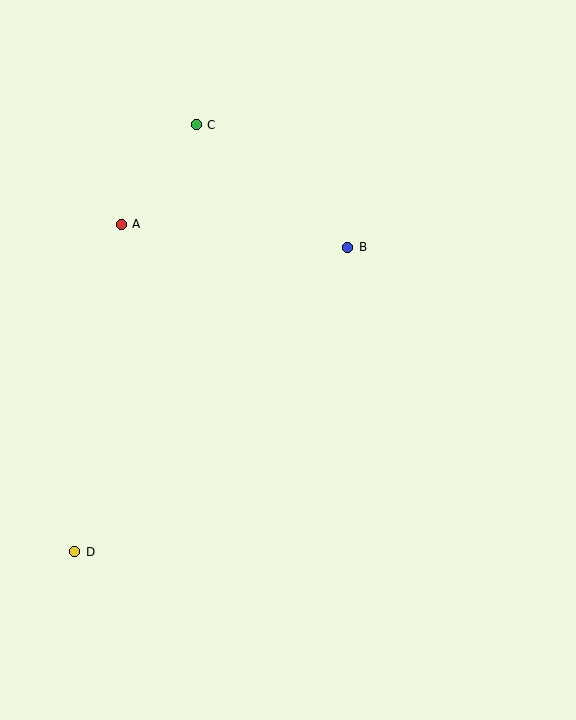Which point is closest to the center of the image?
Point B at (348, 247) is closest to the center.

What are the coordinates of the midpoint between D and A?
The midpoint between D and A is at (98, 388).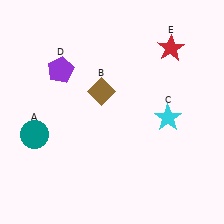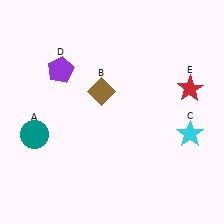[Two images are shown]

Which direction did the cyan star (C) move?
The cyan star (C) moved right.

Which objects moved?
The objects that moved are: the cyan star (C), the red star (E).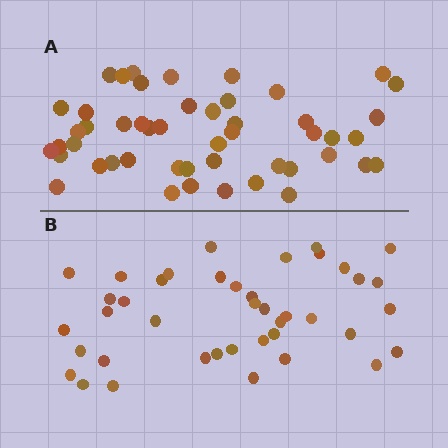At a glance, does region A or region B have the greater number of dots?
Region A (the top region) has more dots.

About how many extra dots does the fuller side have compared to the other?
Region A has roughly 8 or so more dots than region B.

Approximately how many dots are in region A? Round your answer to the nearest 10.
About 50 dots. (The exact count is 49, which rounds to 50.)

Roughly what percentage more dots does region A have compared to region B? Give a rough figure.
About 20% more.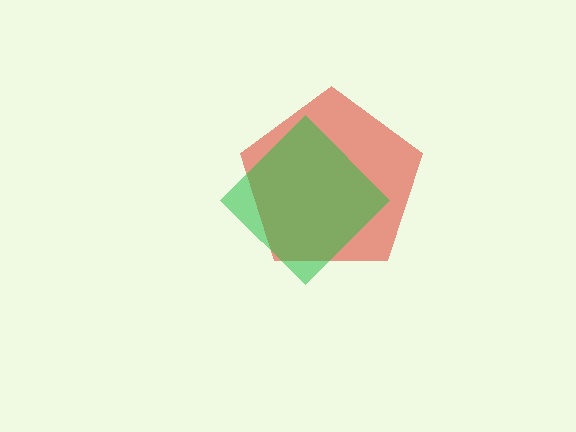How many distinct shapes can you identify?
There are 2 distinct shapes: a red pentagon, a green diamond.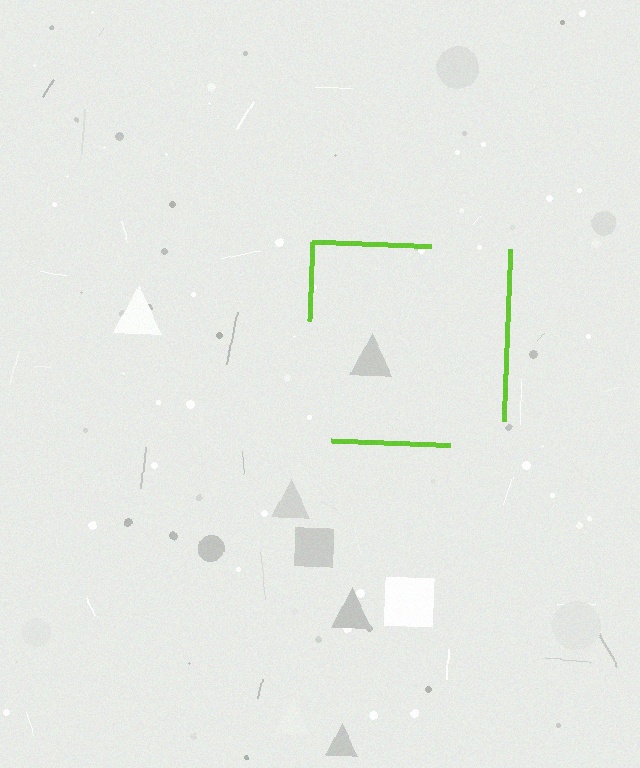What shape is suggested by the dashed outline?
The dashed outline suggests a square.